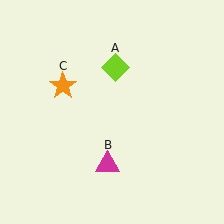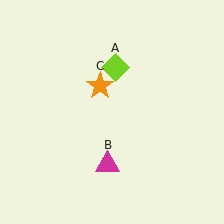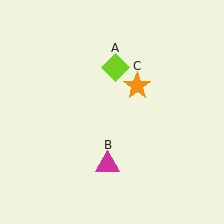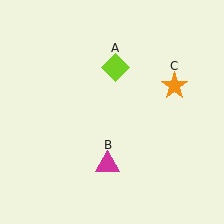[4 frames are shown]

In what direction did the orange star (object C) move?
The orange star (object C) moved right.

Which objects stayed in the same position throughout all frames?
Lime diamond (object A) and magenta triangle (object B) remained stationary.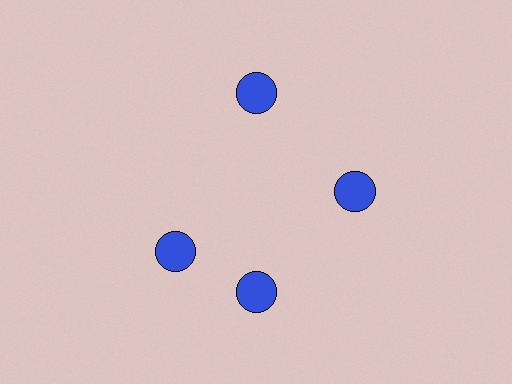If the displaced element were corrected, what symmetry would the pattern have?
It would have 4-fold rotational symmetry — the pattern would map onto itself every 90 degrees.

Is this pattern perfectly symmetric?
No. The 4 blue circles are arranged in a ring, but one element near the 9 o'clock position is rotated out of alignment along the ring, breaking the 4-fold rotational symmetry.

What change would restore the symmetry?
The symmetry would be restored by rotating it back into even spacing with its neighbors so that all 4 circles sit at equal angles and equal distance from the center.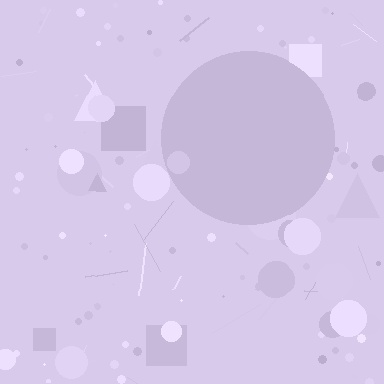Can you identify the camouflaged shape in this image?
The camouflaged shape is a circle.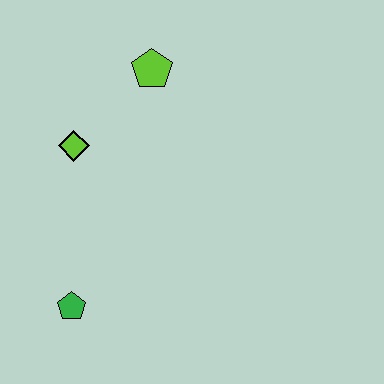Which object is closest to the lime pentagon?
The lime diamond is closest to the lime pentagon.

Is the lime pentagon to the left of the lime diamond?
No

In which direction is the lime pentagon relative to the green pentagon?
The lime pentagon is above the green pentagon.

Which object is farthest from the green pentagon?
The lime pentagon is farthest from the green pentagon.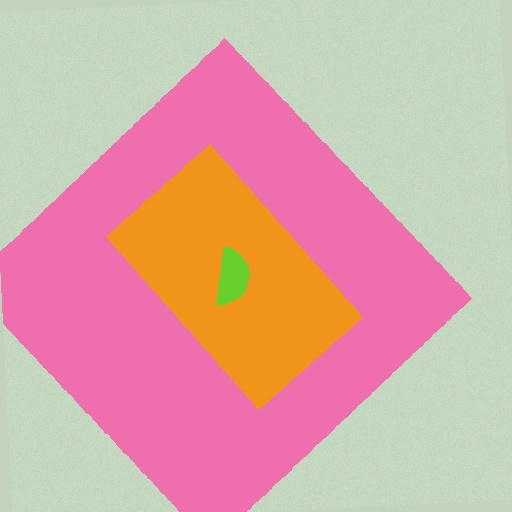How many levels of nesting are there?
3.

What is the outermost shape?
The pink diamond.